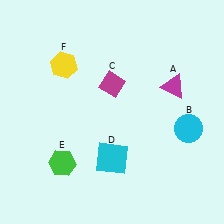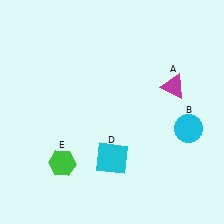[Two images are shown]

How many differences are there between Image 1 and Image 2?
There are 2 differences between the two images.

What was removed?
The yellow hexagon (F), the magenta diamond (C) were removed in Image 2.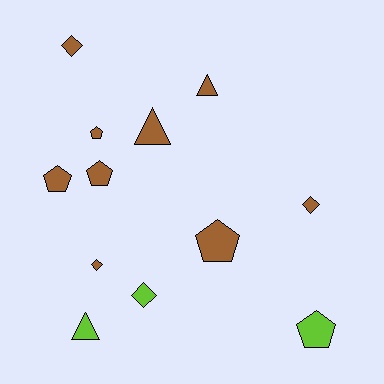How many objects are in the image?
There are 12 objects.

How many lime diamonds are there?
There is 1 lime diamond.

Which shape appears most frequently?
Pentagon, with 5 objects.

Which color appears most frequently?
Brown, with 9 objects.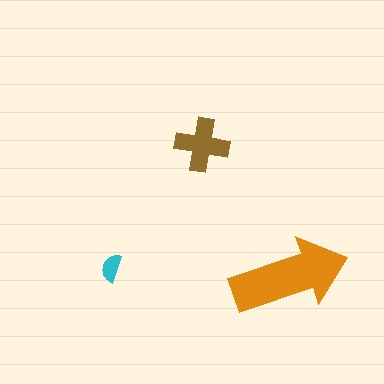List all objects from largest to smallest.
The orange arrow, the brown cross, the cyan semicircle.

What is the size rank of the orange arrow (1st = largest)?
1st.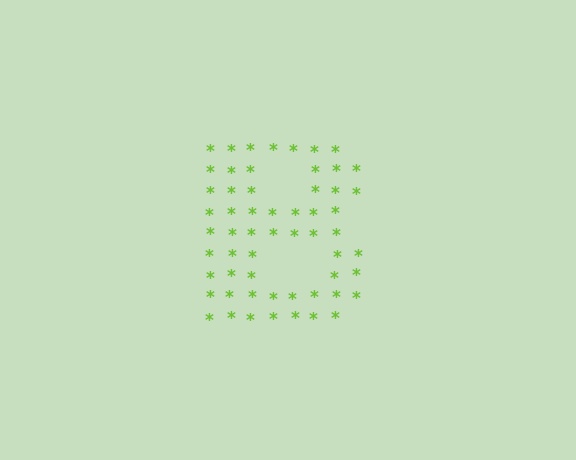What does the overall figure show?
The overall figure shows the letter B.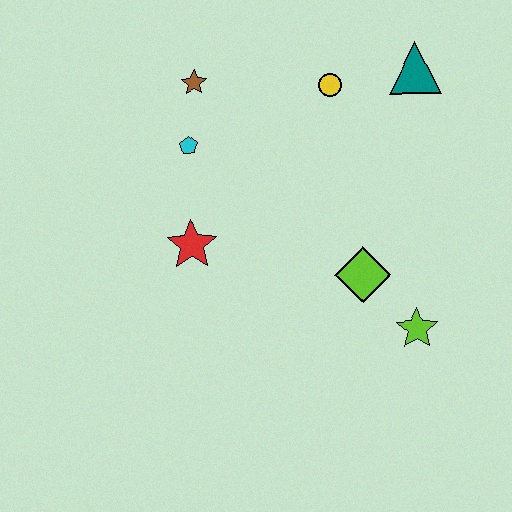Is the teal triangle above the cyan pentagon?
Yes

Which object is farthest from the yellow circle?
The lime star is farthest from the yellow circle.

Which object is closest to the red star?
The cyan pentagon is closest to the red star.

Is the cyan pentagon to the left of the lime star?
Yes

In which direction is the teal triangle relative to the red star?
The teal triangle is to the right of the red star.